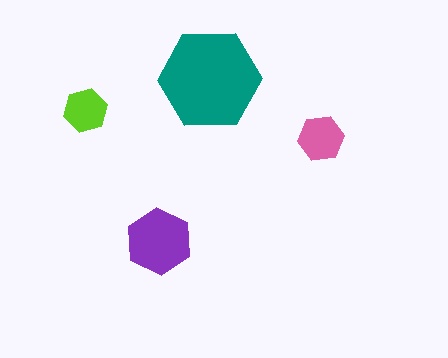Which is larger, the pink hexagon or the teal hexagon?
The teal one.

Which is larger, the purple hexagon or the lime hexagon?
The purple one.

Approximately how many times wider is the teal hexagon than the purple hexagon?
About 1.5 times wider.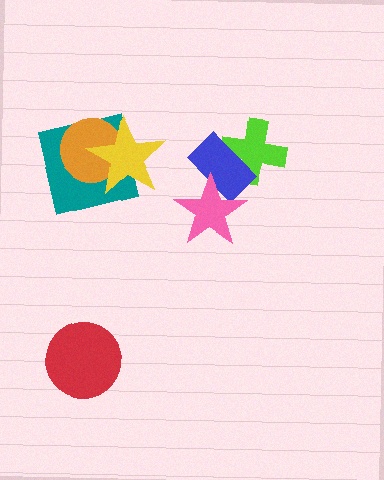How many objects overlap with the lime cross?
1 object overlaps with the lime cross.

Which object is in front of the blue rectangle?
The pink star is in front of the blue rectangle.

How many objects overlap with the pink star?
1 object overlaps with the pink star.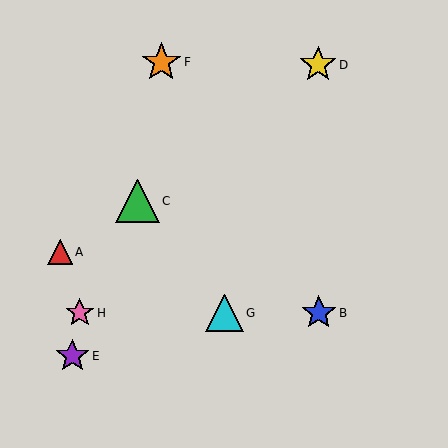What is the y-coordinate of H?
Object H is at y≈313.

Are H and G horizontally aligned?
Yes, both are at y≈313.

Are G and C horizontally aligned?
No, G is at y≈313 and C is at y≈201.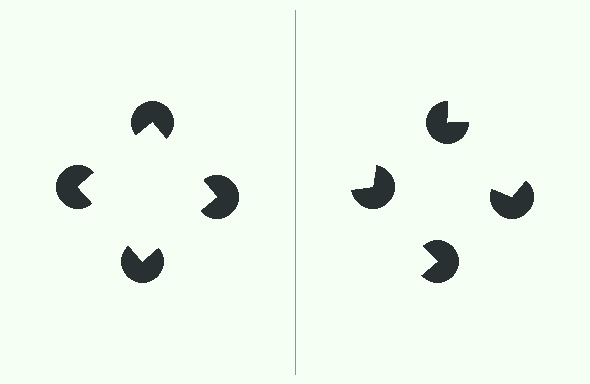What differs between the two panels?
The pac-man discs are positioned identically on both sides; only the wedge orientations differ. On the left they align to a square; on the right they are misaligned.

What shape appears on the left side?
An illusory square.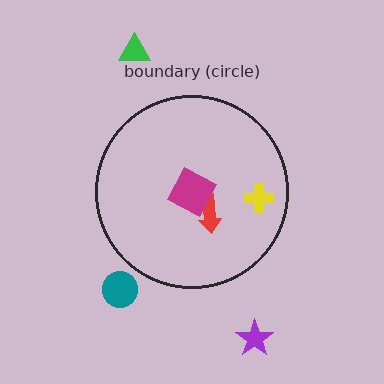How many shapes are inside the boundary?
3 inside, 3 outside.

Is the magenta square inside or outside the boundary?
Inside.